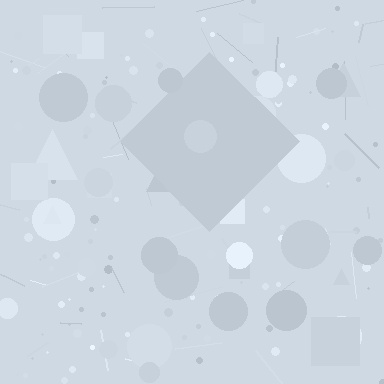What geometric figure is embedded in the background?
A diamond is embedded in the background.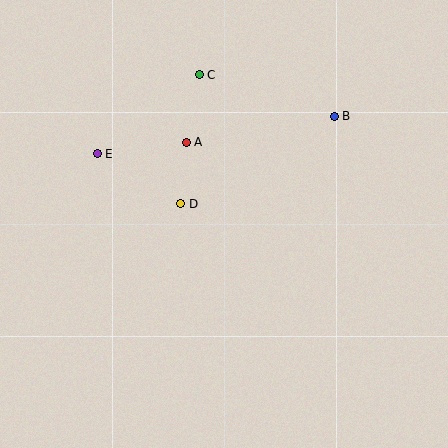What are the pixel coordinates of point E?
Point E is at (97, 154).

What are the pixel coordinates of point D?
Point D is at (181, 204).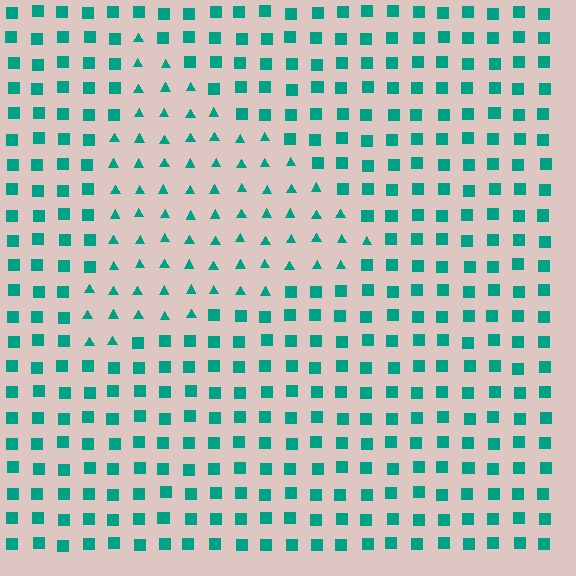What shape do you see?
I see a triangle.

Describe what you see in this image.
The image is filled with small teal elements arranged in a uniform grid. A triangle-shaped region contains triangles, while the surrounding area contains squares. The boundary is defined purely by the change in element shape.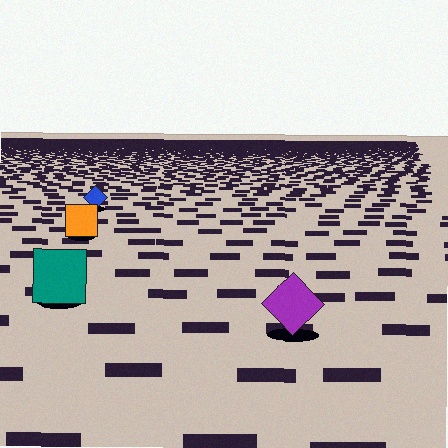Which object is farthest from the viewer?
The blue diamond is farthest from the viewer. It appears smaller and the ground texture around it is denser.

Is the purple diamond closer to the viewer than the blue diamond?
Yes. The purple diamond is closer — you can tell from the texture gradient: the ground texture is coarser near it.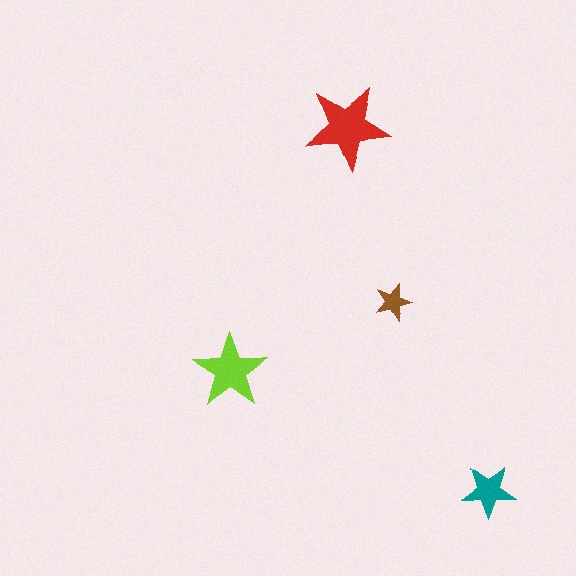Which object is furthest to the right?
The teal star is rightmost.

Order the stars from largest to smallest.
the red one, the lime one, the teal one, the brown one.